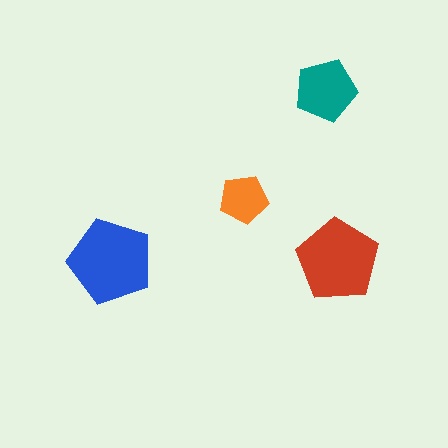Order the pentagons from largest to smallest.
the blue one, the red one, the teal one, the orange one.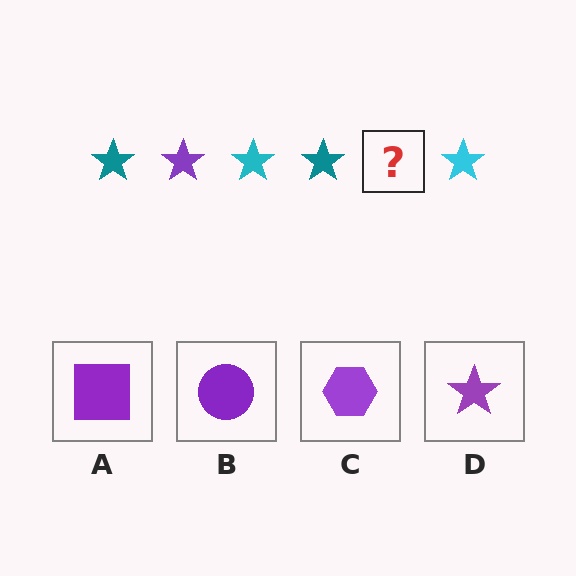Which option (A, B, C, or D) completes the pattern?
D.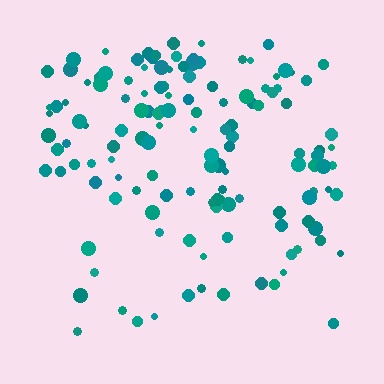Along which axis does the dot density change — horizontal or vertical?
Vertical.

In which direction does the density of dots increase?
From bottom to top, with the top side densest.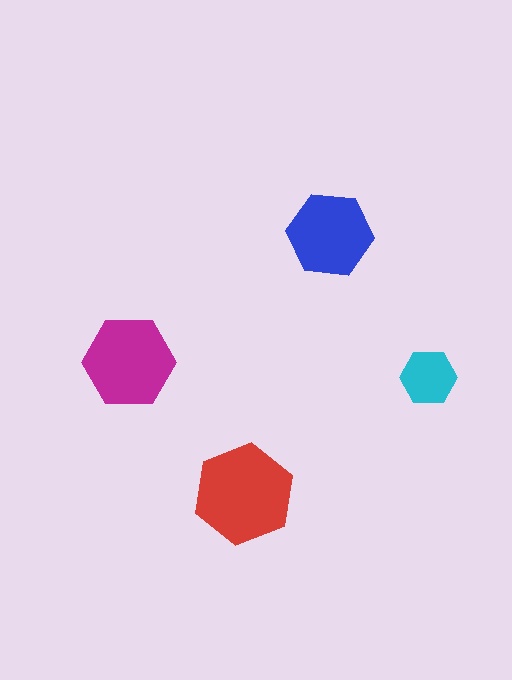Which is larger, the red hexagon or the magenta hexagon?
The red one.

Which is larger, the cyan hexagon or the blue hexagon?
The blue one.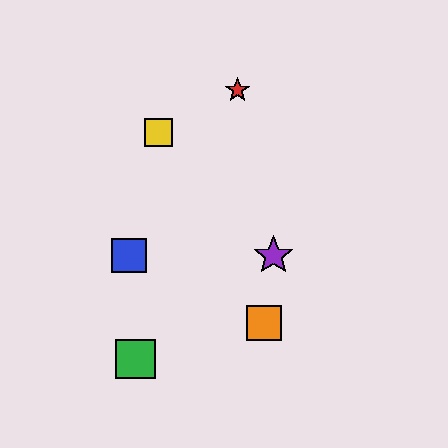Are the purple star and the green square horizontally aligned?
No, the purple star is at y≈256 and the green square is at y≈359.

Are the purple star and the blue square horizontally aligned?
Yes, both are at y≈256.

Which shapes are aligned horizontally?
The blue square, the purple star are aligned horizontally.